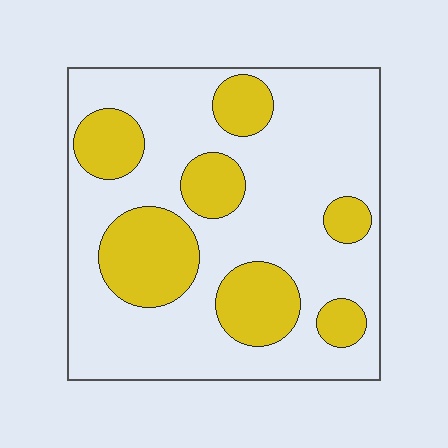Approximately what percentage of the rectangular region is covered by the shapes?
Approximately 30%.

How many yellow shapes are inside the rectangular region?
7.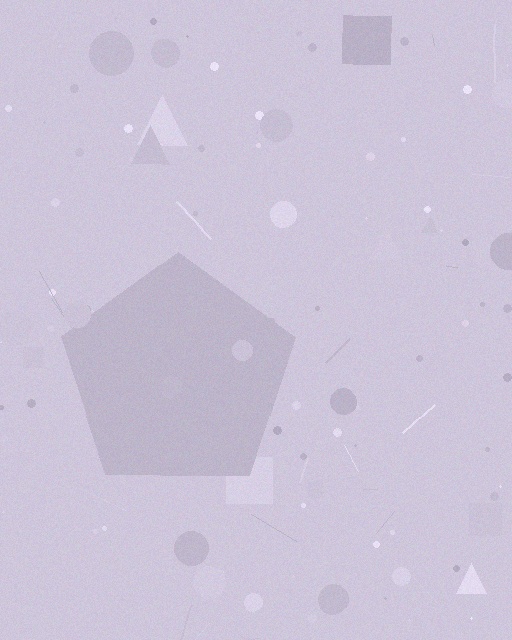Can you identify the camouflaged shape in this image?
The camouflaged shape is a pentagon.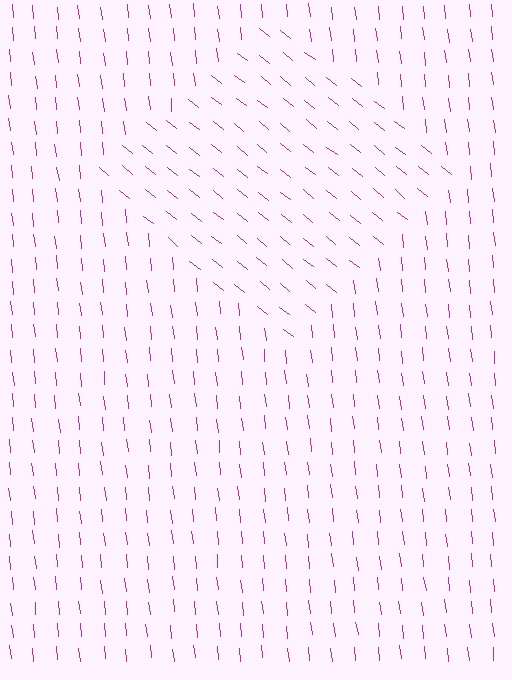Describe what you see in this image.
The image is filled with small magenta line segments. A diamond region in the image has lines oriented differently from the surrounding lines, creating a visible texture boundary.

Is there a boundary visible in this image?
Yes, there is a texture boundary formed by a change in line orientation.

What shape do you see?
I see a diamond.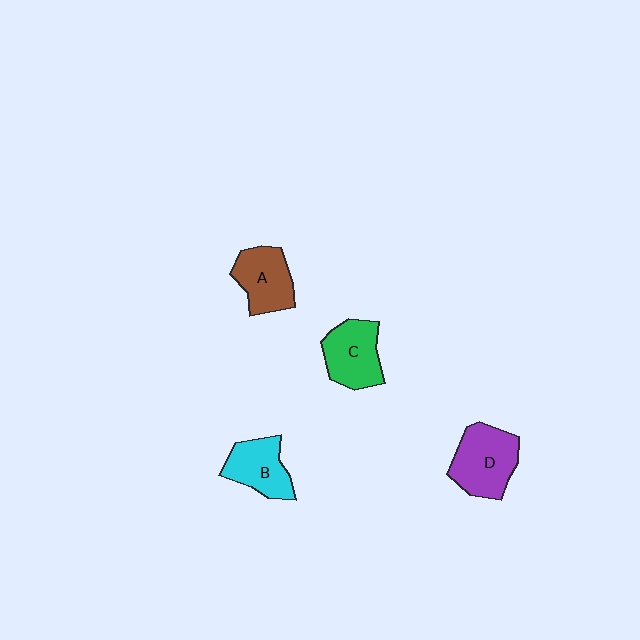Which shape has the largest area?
Shape D (purple).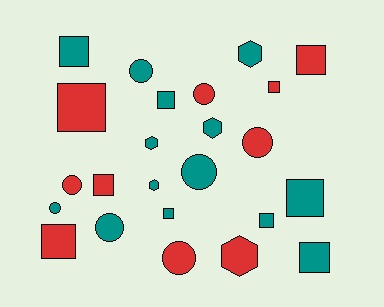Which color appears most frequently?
Teal, with 14 objects.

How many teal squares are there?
There are 6 teal squares.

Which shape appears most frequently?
Square, with 11 objects.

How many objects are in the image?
There are 24 objects.